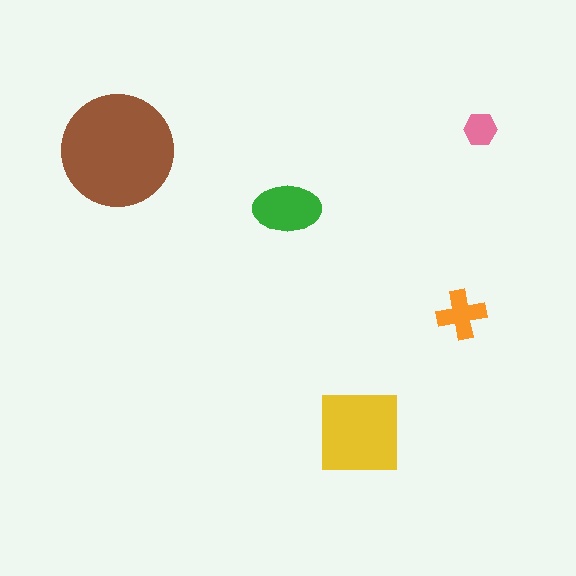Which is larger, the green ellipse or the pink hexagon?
The green ellipse.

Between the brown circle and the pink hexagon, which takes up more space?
The brown circle.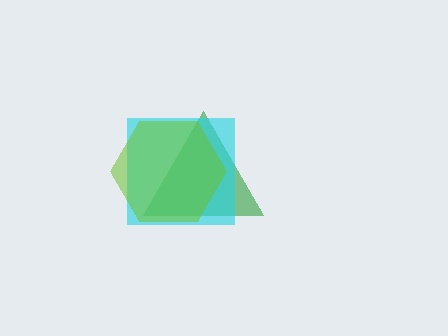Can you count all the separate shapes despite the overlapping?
Yes, there are 3 separate shapes.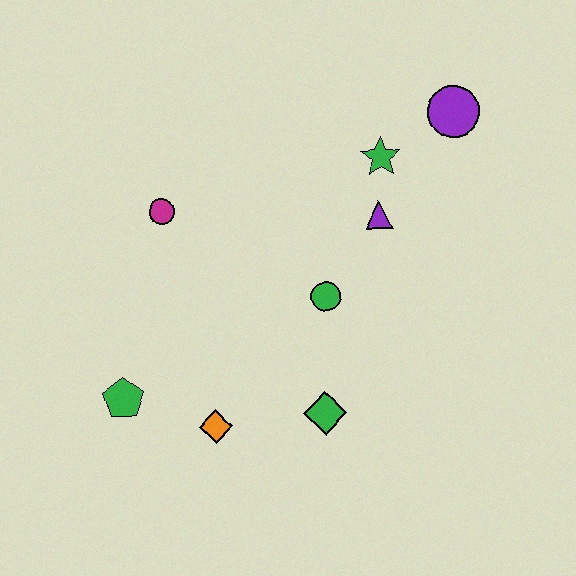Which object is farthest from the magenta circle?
The purple circle is farthest from the magenta circle.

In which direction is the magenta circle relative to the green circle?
The magenta circle is to the left of the green circle.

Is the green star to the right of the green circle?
Yes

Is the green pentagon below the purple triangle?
Yes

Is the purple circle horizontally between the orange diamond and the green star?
No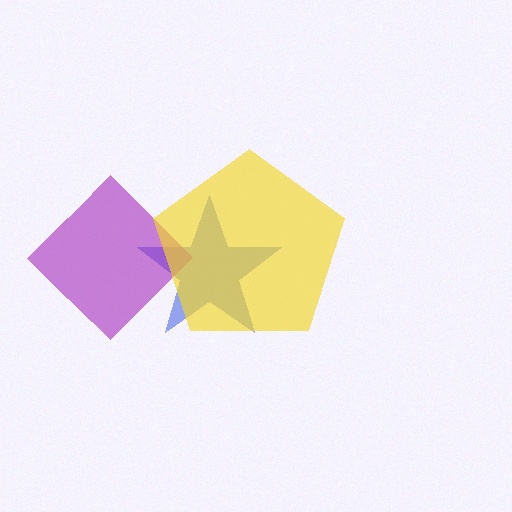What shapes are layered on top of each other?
The layered shapes are: a blue star, a purple diamond, a yellow pentagon.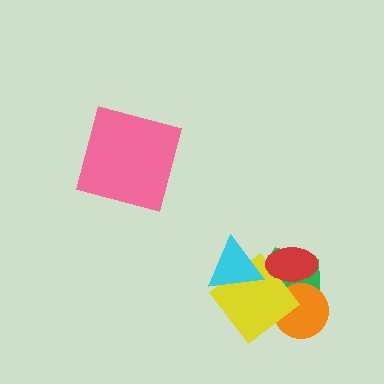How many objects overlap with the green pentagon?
4 objects overlap with the green pentagon.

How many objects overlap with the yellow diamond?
4 objects overlap with the yellow diamond.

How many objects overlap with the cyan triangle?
2 objects overlap with the cyan triangle.